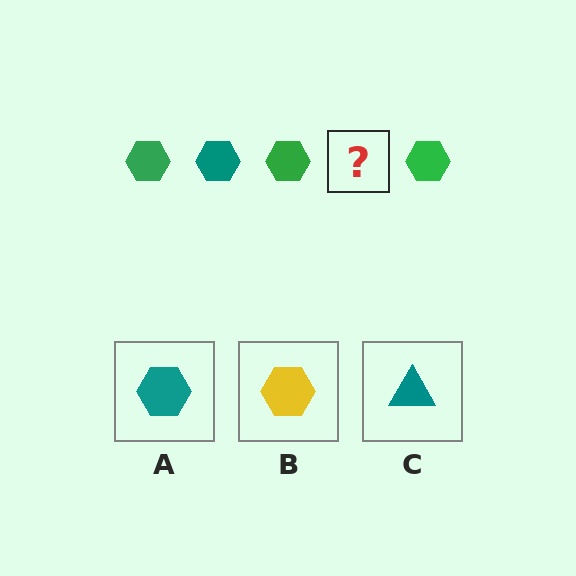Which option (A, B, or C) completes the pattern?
A.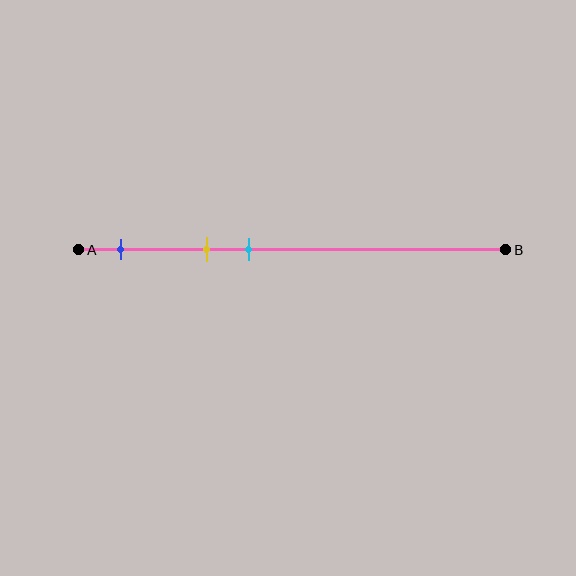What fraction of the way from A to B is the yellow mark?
The yellow mark is approximately 30% (0.3) of the way from A to B.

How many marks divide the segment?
There are 3 marks dividing the segment.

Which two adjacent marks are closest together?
The yellow and cyan marks are the closest adjacent pair.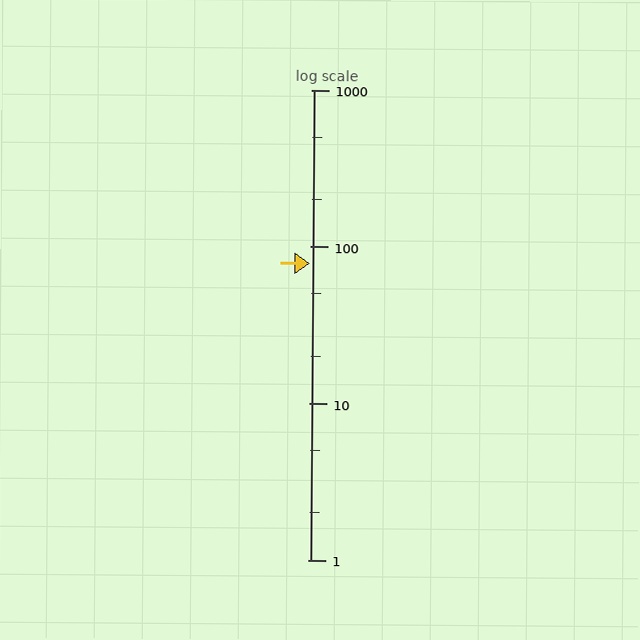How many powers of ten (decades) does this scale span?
The scale spans 3 decades, from 1 to 1000.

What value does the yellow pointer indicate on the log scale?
The pointer indicates approximately 78.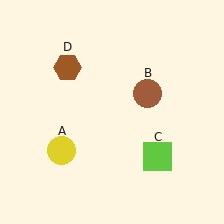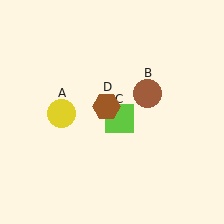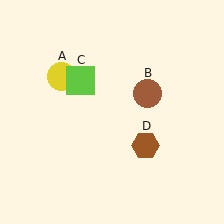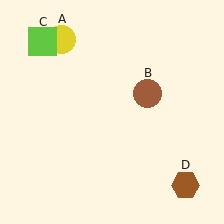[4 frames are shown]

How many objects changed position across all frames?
3 objects changed position: yellow circle (object A), lime square (object C), brown hexagon (object D).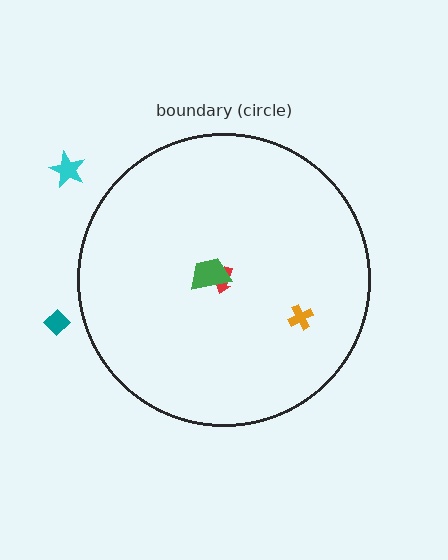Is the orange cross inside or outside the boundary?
Inside.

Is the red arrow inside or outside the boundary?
Inside.